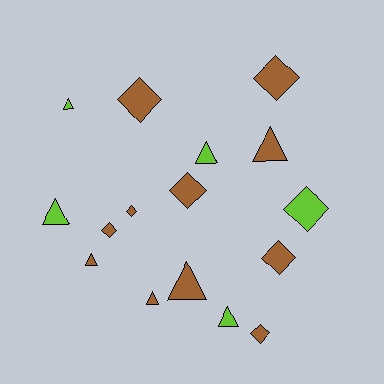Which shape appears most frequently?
Triangle, with 8 objects.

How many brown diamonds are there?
There are 7 brown diamonds.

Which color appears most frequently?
Brown, with 11 objects.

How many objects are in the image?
There are 16 objects.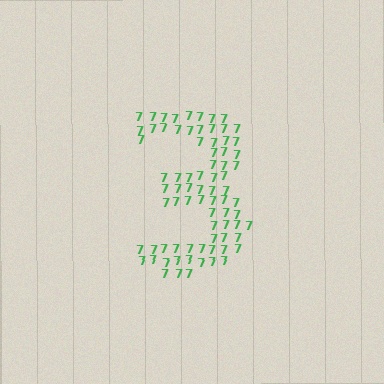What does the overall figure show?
The overall figure shows the digit 3.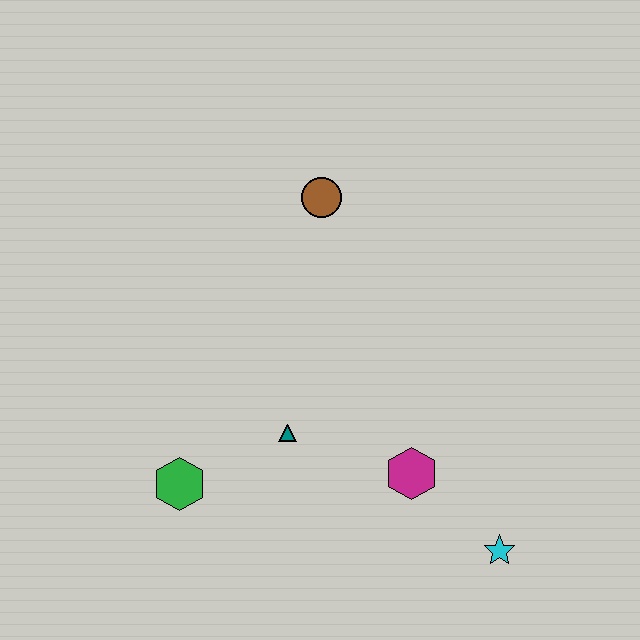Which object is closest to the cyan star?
The magenta hexagon is closest to the cyan star.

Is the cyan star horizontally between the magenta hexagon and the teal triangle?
No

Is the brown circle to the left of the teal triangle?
No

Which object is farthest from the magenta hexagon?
The brown circle is farthest from the magenta hexagon.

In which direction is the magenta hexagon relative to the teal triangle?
The magenta hexagon is to the right of the teal triangle.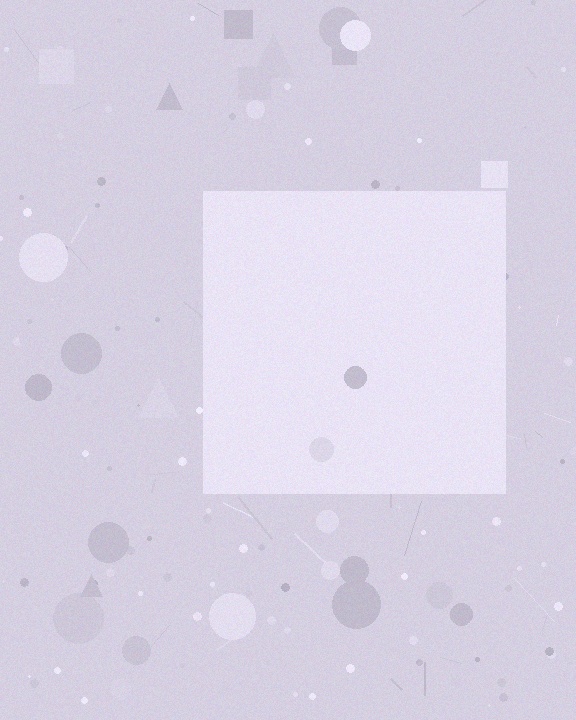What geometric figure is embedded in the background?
A square is embedded in the background.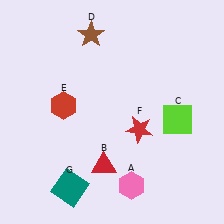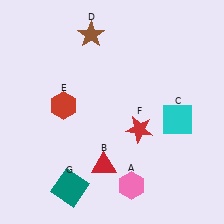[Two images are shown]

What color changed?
The square (C) changed from lime in Image 1 to cyan in Image 2.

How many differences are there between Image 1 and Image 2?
There is 1 difference between the two images.